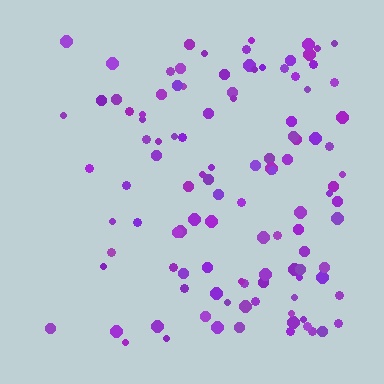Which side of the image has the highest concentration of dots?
The right.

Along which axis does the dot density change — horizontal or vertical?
Horizontal.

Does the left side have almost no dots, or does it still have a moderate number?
Still a moderate number, just noticeably fewer than the right.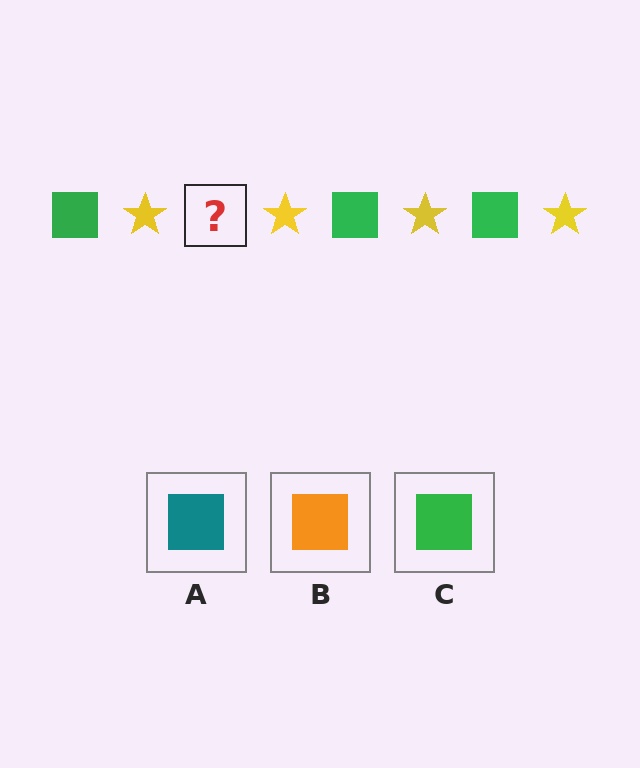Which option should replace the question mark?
Option C.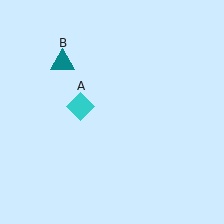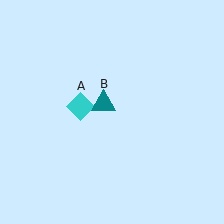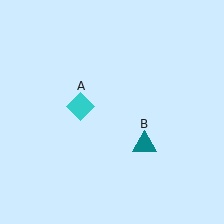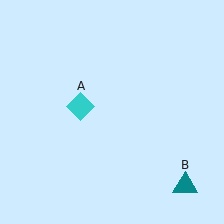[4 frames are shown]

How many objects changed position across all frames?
1 object changed position: teal triangle (object B).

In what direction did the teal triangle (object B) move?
The teal triangle (object B) moved down and to the right.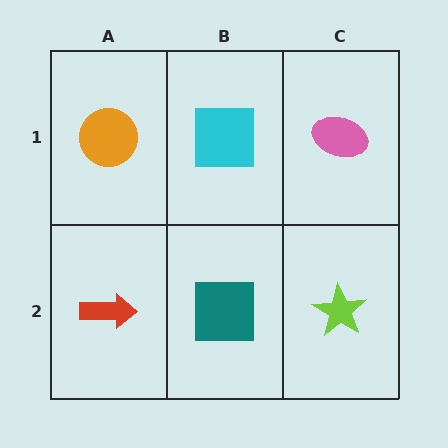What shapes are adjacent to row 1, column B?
A teal square (row 2, column B), an orange circle (row 1, column A), a pink ellipse (row 1, column C).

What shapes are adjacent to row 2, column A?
An orange circle (row 1, column A), a teal square (row 2, column B).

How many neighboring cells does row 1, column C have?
2.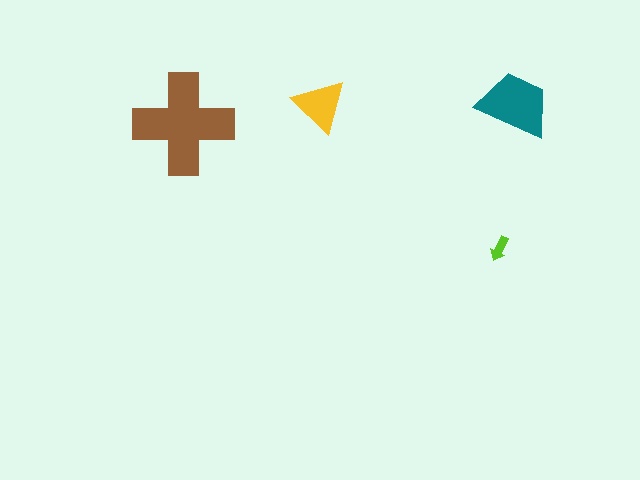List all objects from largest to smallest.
The brown cross, the teal trapezoid, the yellow triangle, the lime arrow.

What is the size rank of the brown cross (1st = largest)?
1st.